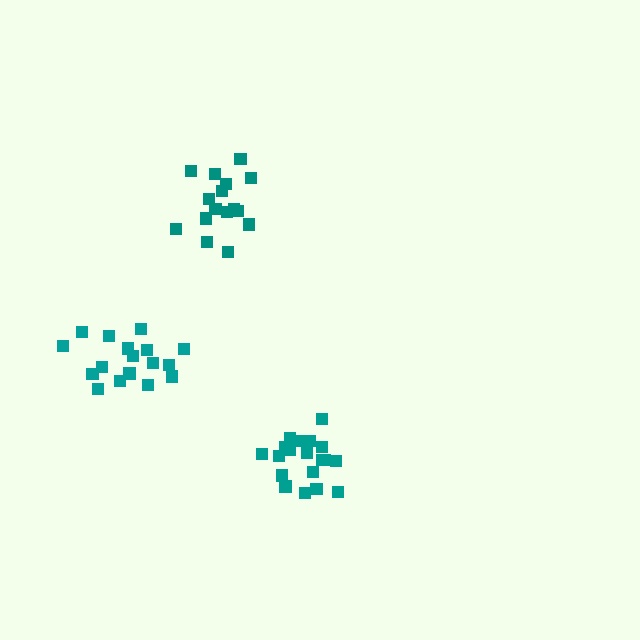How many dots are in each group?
Group 1: 17 dots, Group 2: 19 dots, Group 3: 16 dots (52 total).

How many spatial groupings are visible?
There are 3 spatial groupings.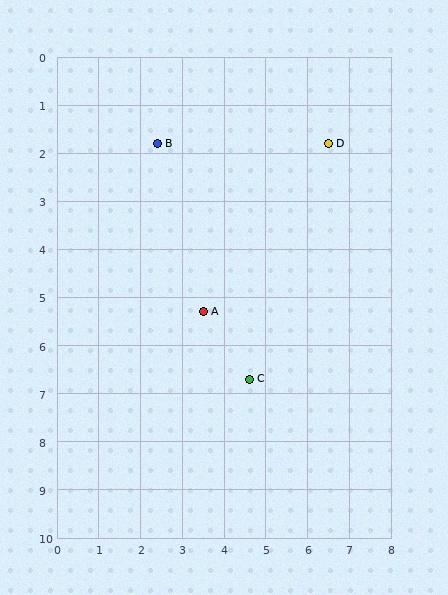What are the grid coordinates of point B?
Point B is at approximately (2.4, 1.8).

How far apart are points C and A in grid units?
Points C and A are about 1.8 grid units apart.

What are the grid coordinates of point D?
Point D is at approximately (6.5, 1.8).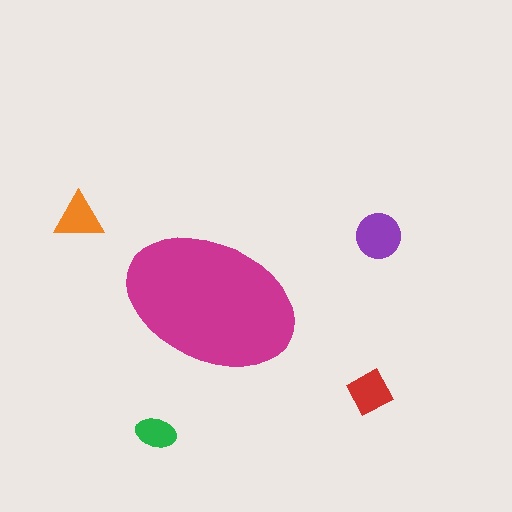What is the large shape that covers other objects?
A magenta ellipse.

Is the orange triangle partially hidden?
No, the orange triangle is fully visible.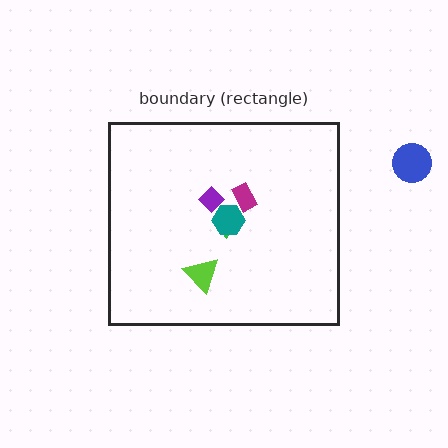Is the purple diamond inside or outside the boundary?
Inside.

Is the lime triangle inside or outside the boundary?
Inside.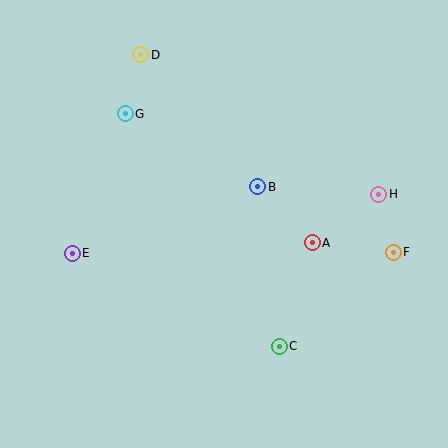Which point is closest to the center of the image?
Point B at (258, 187) is closest to the center.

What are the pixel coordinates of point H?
Point H is at (379, 194).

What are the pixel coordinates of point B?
Point B is at (258, 187).